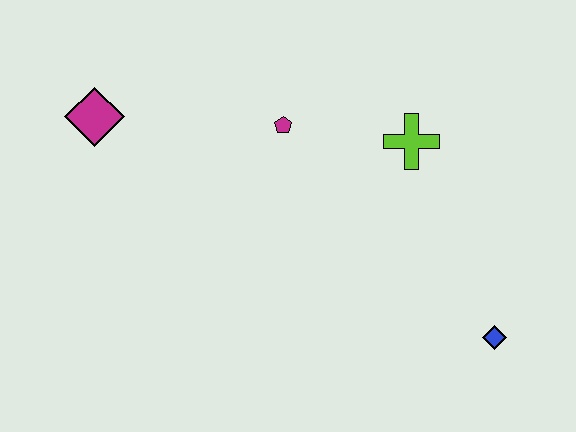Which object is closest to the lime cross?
The magenta pentagon is closest to the lime cross.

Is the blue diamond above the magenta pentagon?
No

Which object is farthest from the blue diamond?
The magenta diamond is farthest from the blue diamond.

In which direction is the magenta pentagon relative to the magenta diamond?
The magenta pentagon is to the right of the magenta diamond.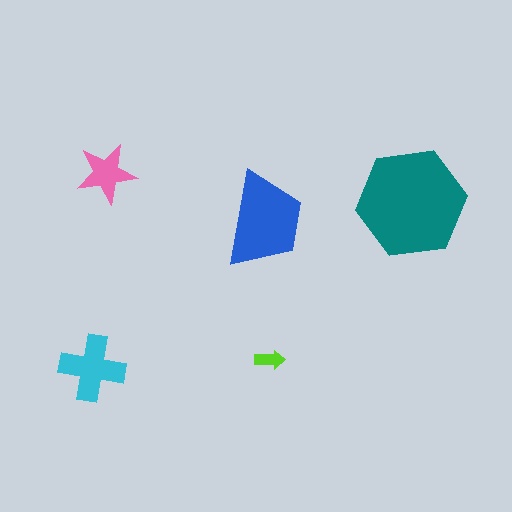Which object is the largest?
The teal hexagon.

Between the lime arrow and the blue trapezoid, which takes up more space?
The blue trapezoid.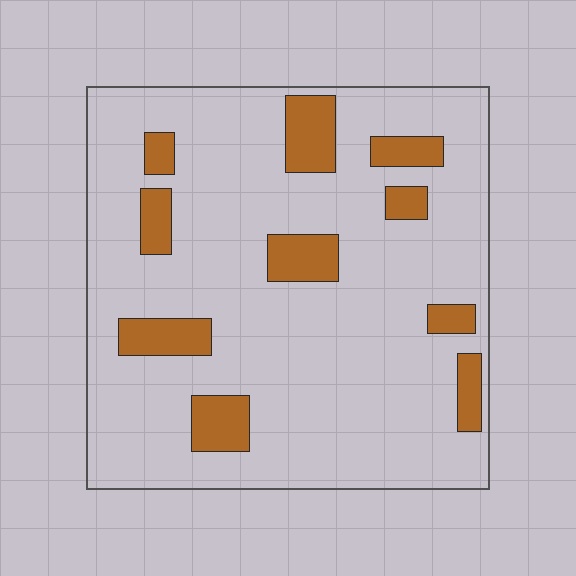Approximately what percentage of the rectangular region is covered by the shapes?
Approximately 15%.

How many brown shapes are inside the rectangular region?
10.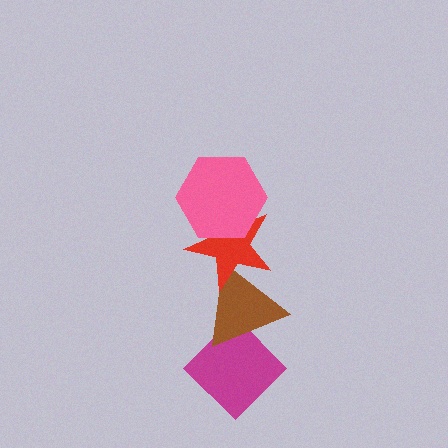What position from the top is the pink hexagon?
The pink hexagon is 1st from the top.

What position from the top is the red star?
The red star is 2nd from the top.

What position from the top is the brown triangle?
The brown triangle is 3rd from the top.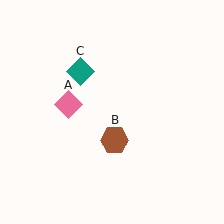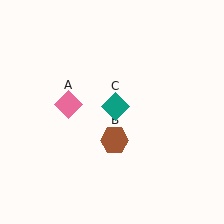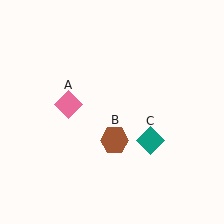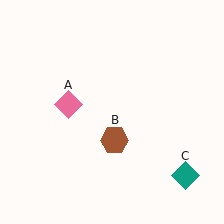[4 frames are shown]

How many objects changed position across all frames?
1 object changed position: teal diamond (object C).